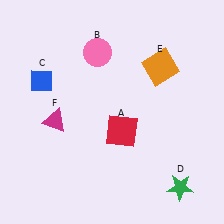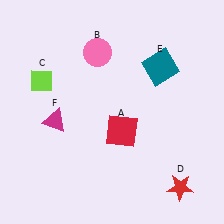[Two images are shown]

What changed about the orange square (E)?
In Image 1, E is orange. In Image 2, it changed to teal.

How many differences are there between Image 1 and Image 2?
There are 3 differences between the two images.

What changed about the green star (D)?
In Image 1, D is green. In Image 2, it changed to red.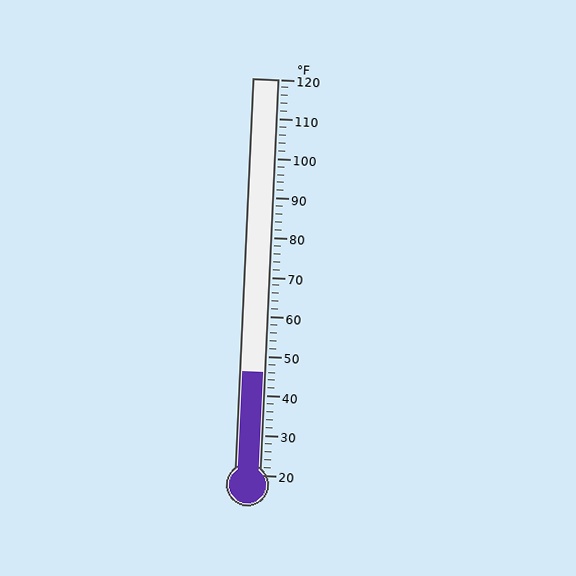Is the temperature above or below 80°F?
The temperature is below 80°F.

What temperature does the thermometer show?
The thermometer shows approximately 46°F.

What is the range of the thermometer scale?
The thermometer scale ranges from 20°F to 120°F.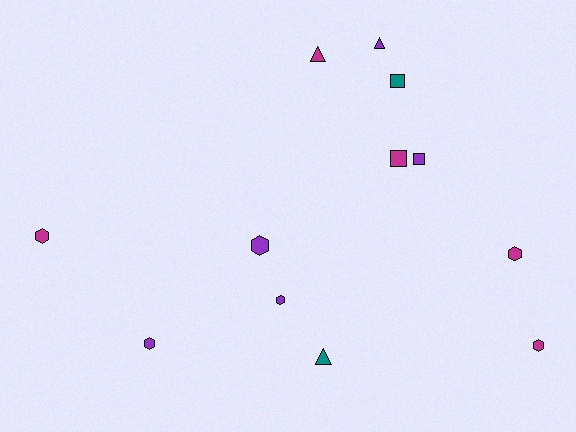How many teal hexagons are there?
There are no teal hexagons.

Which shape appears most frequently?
Hexagon, with 6 objects.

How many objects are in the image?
There are 12 objects.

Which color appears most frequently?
Magenta, with 5 objects.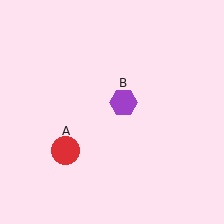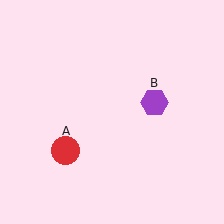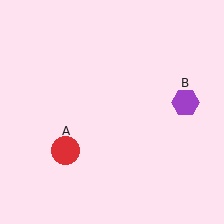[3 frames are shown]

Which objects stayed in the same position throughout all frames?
Red circle (object A) remained stationary.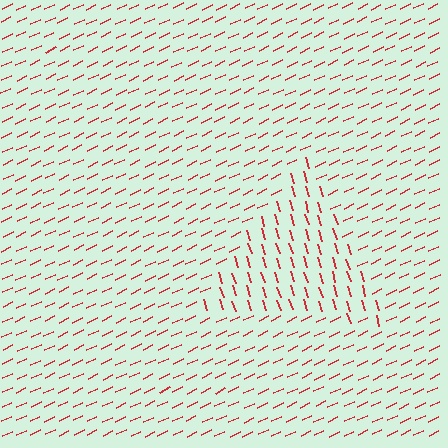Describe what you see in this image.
The image is filled with small red line segments. A triangle region in the image has lines oriented differently from the surrounding lines, creating a visible texture boundary.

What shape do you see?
I see a triangle.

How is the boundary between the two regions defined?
The boundary is defined purely by a change in line orientation (approximately 82 degrees difference). All lines are the same color and thickness.